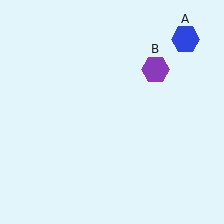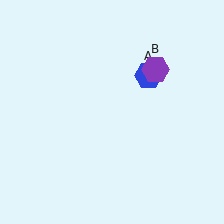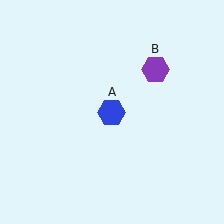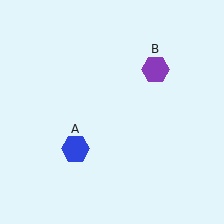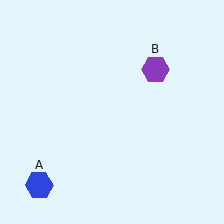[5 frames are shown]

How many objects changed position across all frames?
1 object changed position: blue hexagon (object A).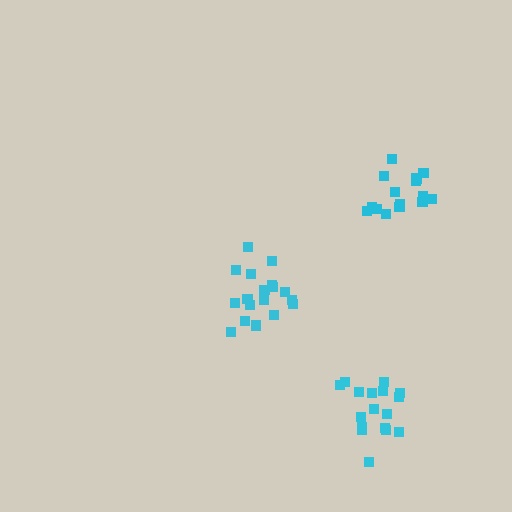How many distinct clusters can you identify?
There are 3 distinct clusters.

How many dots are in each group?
Group 1: 17 dots, Group 2: 18 dots, Group 3: 15 dots (50 total).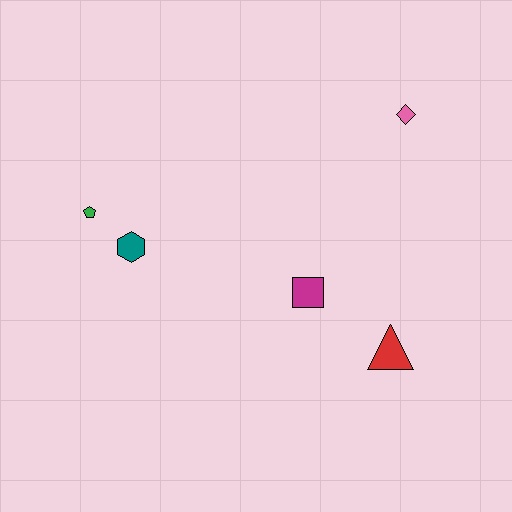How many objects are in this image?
There are 5 objects.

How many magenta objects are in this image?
There is 1 magenta object.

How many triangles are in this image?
There is 1 triangle.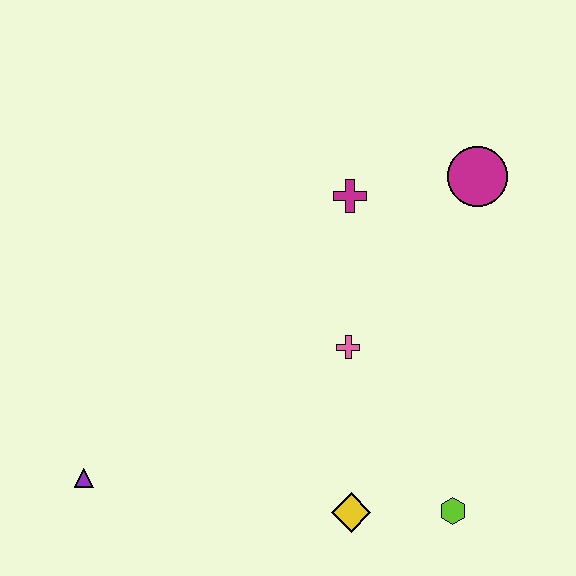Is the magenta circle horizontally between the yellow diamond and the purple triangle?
No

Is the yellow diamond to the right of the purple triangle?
Yes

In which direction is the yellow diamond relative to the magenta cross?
The yellow diamond is below the magenta cross.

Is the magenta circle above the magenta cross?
Yes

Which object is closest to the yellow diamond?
The lime hexagon is closest to the yellow diamond.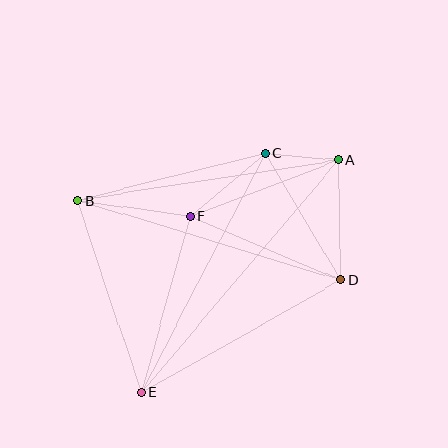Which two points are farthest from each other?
Points A and E are farthest from each other.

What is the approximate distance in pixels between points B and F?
The distance between B and F is approximately 113 pixels.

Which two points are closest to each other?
Points A and C are closest to each other.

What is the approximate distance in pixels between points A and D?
The distance between A and D is approximately 120 pixels.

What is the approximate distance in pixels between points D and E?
The distance between D and E is approximately 230 pixels.